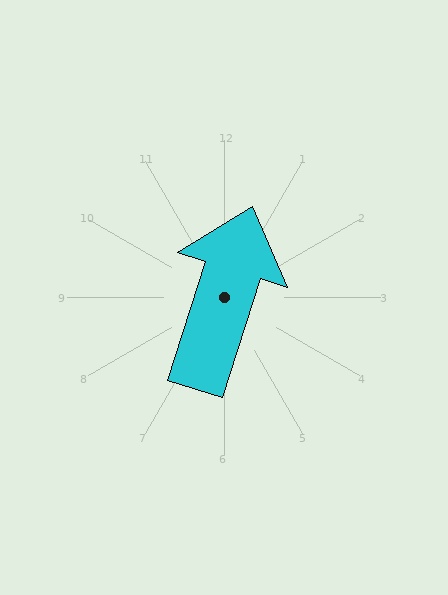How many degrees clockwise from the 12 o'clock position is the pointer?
Approximately 18 degrees.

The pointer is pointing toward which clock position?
Roughly 1 o'clock.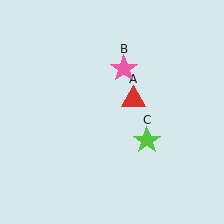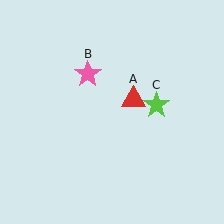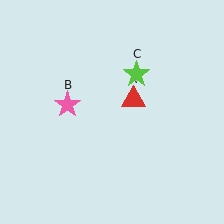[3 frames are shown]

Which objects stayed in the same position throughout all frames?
Red triangle (object A) remained stationary.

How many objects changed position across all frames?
2 objects changed position: pink star (object B), lime star (object C).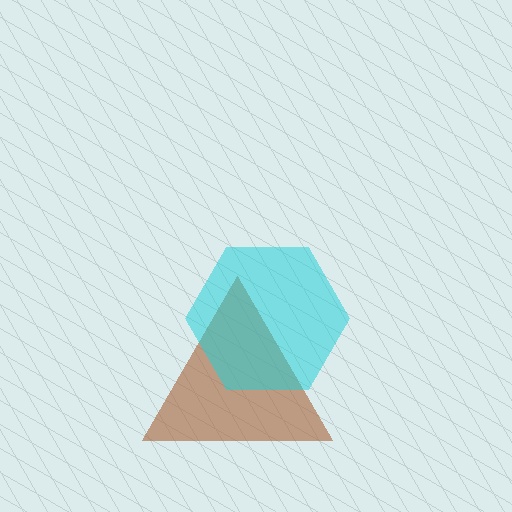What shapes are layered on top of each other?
The layered shapes are: a brown triangle, a cyan hexagon.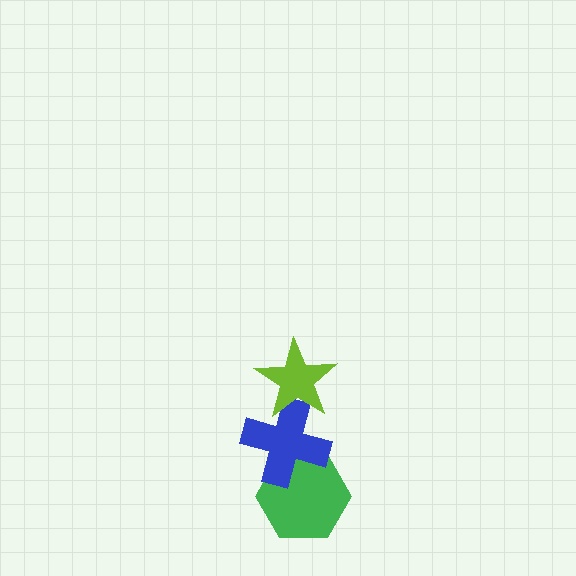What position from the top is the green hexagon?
The green hexagon is 3rd from the top.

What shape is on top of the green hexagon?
The blue cross is on top of the green hexagon.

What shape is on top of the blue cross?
The lime star is on top of the blue cross.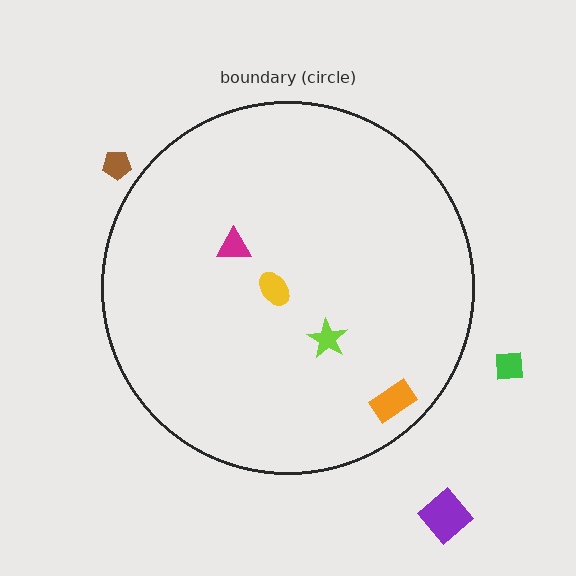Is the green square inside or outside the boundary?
Outside.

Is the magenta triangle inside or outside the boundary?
Inside.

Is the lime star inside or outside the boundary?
Inside.